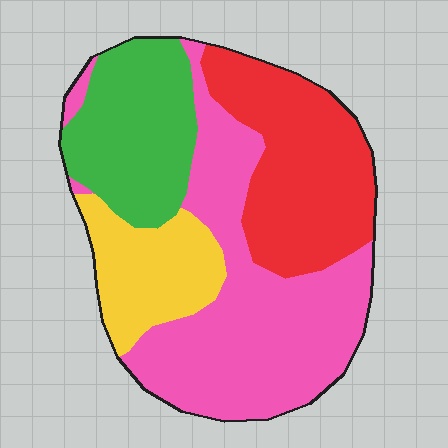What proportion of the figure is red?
Red covers 26% of the figure.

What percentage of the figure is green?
Green takes up between a sixth and a third of the figure.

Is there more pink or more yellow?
Pink.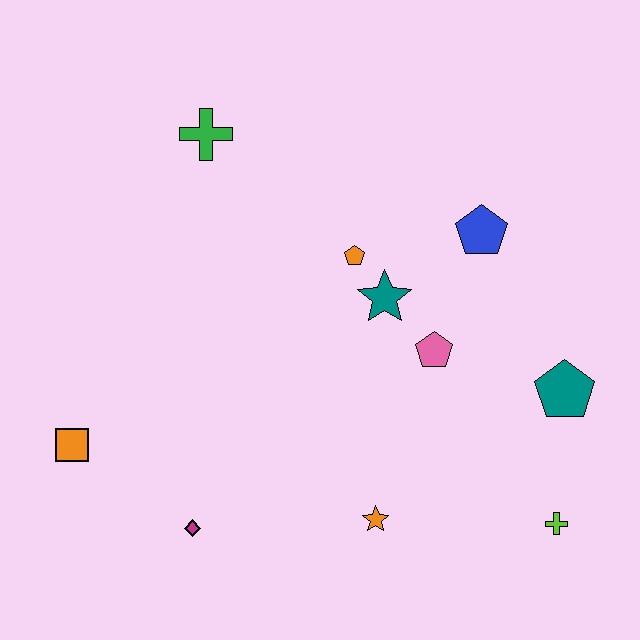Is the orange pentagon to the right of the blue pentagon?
No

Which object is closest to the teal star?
The orange pentagon is closest to the teal star.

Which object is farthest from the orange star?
The green cross is farthest from the orange star.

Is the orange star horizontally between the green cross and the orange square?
No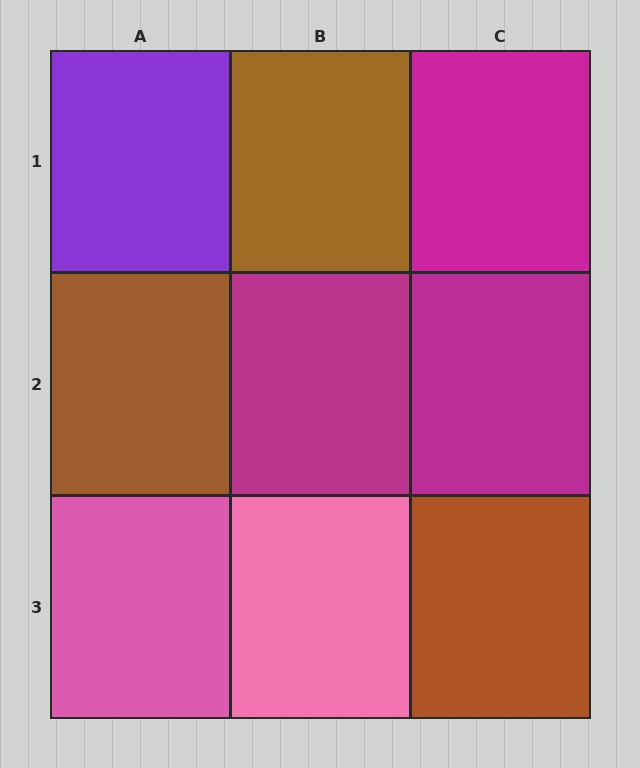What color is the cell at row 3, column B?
Pink.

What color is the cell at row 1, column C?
Magenta.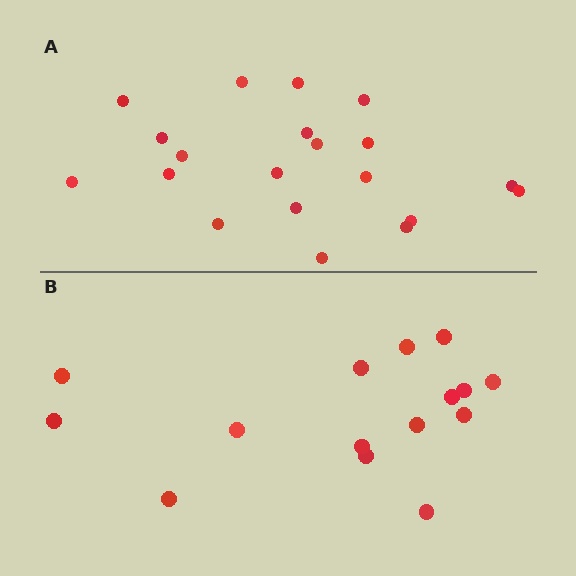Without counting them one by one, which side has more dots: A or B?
Region A (the top region) has more dots.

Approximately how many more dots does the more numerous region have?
Region A has about 5 more dots than region B.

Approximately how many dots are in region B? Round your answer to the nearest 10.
About 20 dots. (The exact count is 15, which rounds to 20.)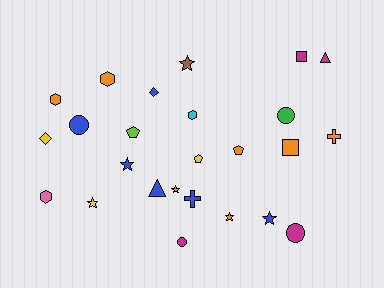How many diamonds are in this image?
There are 2 diamonds.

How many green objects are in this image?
There is 1 green object.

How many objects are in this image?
There are 25 objects.